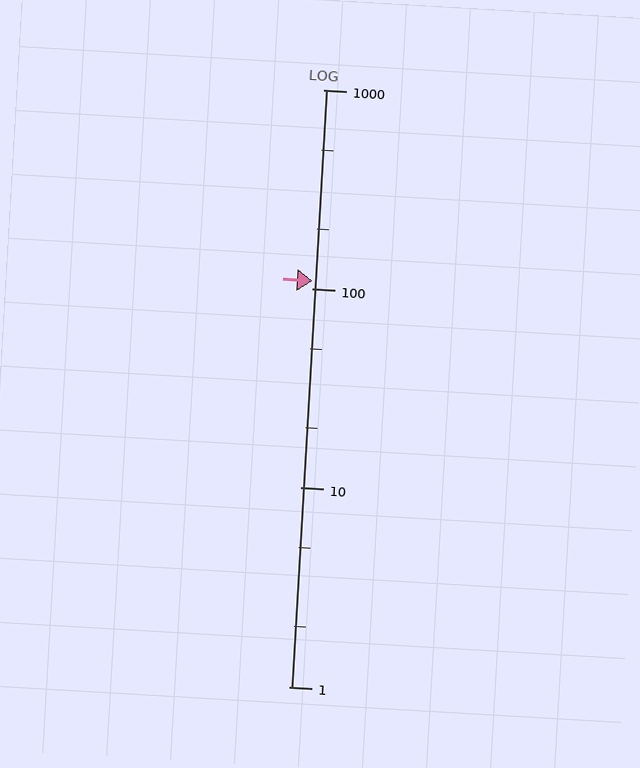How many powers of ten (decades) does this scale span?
The scale spans 3 decades, from 1 to 1000.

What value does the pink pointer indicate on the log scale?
The pointer indicates approximately 110.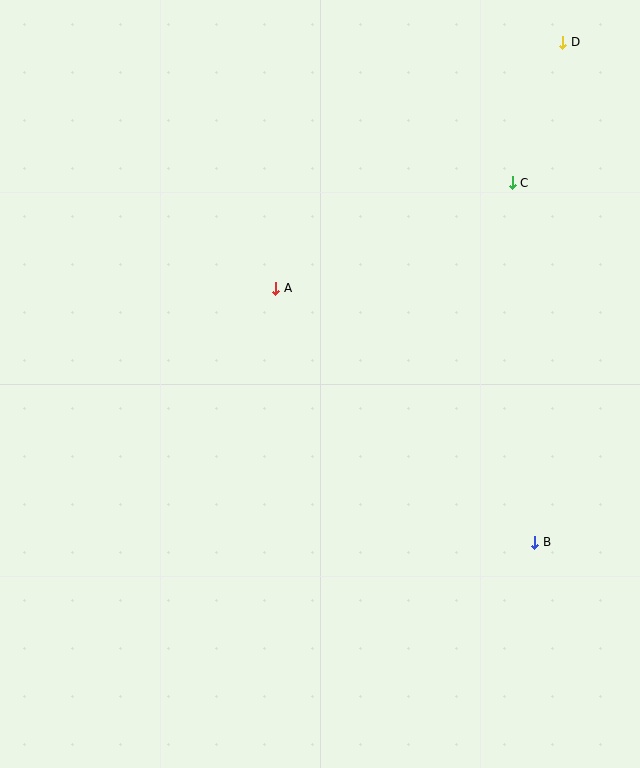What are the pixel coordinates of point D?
Point D is at (563, 42).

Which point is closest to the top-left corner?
Point A is closest to the top-left corner.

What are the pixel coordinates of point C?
Point C is at (512, 183).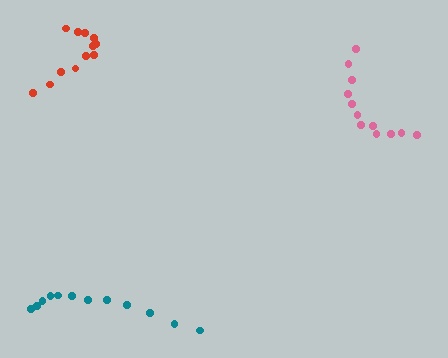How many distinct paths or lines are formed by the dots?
There are 3 distinct paths.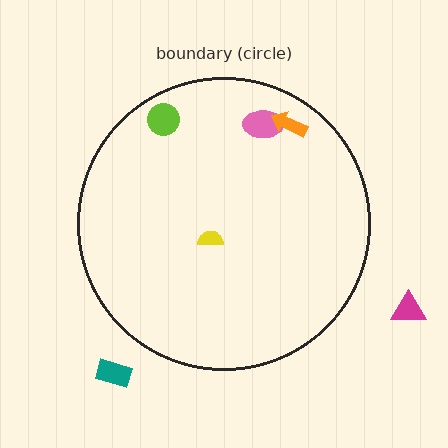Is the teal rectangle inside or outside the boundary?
Outside.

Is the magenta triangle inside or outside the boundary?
Outside.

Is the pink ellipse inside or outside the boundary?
Inside.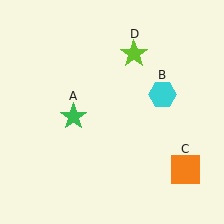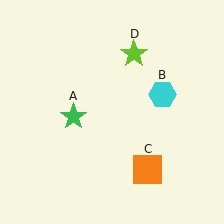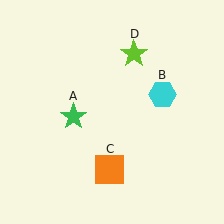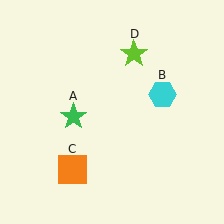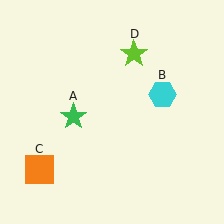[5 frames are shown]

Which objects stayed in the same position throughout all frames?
Green star (object A) and cyan hexagon (object B) and lime star (object D) remained stationary.